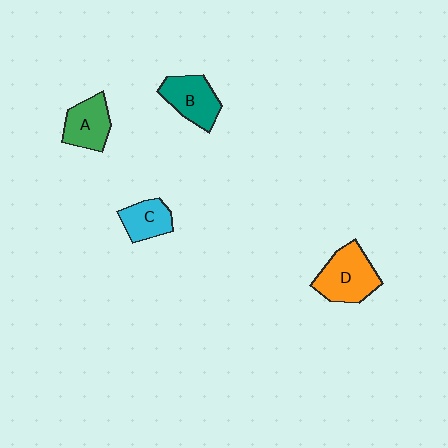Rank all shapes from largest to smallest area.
From largest to smallest: D (orange), B (teal), A (green), C (cyan).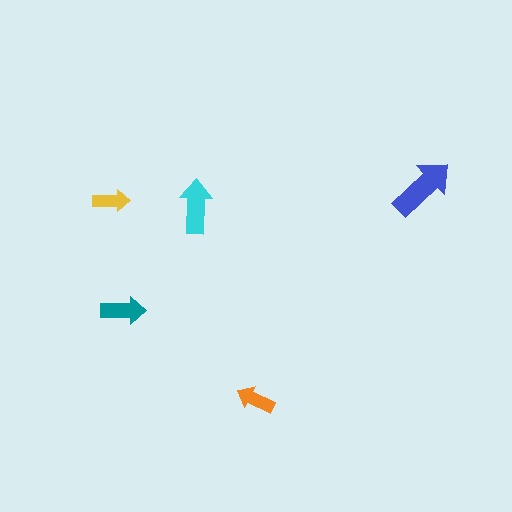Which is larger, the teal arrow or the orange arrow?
The teal one.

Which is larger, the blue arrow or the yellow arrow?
The blue one.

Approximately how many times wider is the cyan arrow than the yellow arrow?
About 1.5 times wider.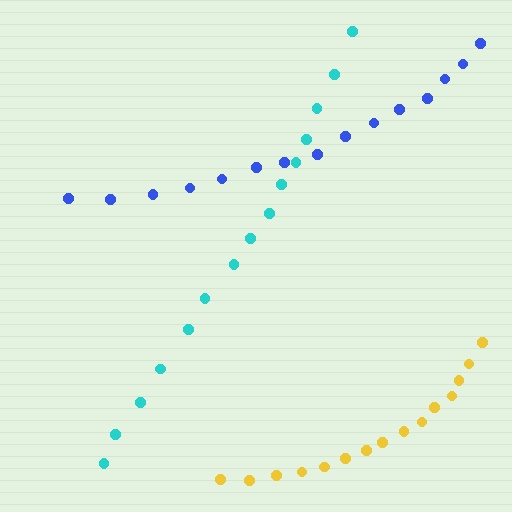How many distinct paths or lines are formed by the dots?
There are 3 distinct paths.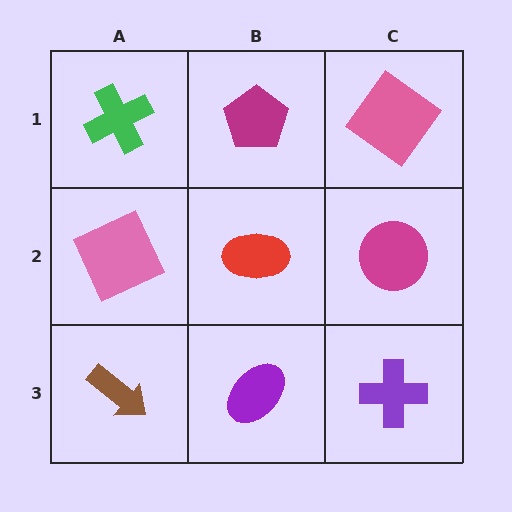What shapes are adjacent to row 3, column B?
A red ellipse (row 2, column B), a brown arrow (row 3, column A), a purple cross (row 3, column C).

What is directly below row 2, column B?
A purple ellipse.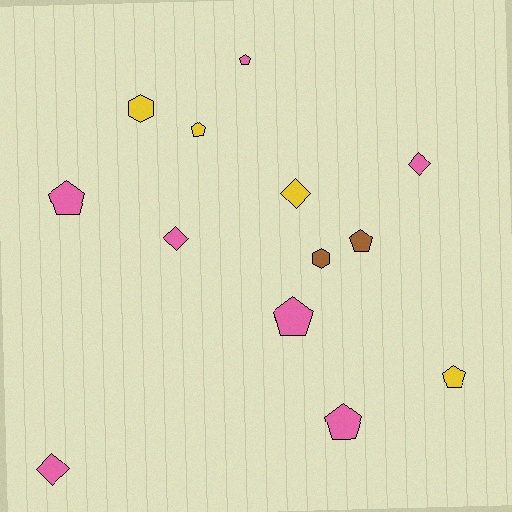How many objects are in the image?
There are 13 objects.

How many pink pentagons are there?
There are 4 pink pentagons.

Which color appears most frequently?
Pink, with 7 objects.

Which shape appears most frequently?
Pentagon, with 7 objects.